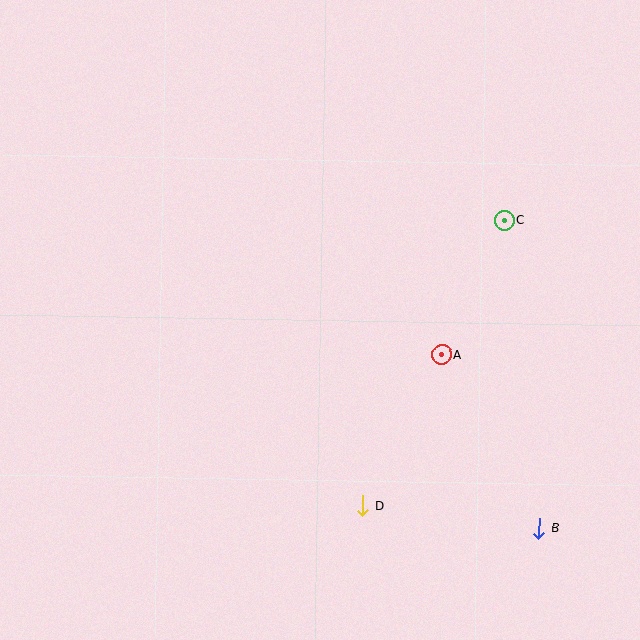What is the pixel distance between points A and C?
The distance between A and C is 149 pixels.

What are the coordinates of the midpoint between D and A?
The midpoint between D and A is at (402, 430).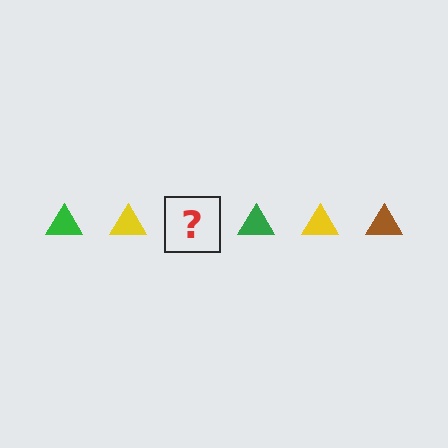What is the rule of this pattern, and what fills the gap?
The rule is that the pattern cycles through green, yellow, brown triangles. The gap should be filled with a brown triangle.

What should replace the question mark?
The question mark should be replaced with a brown triangle.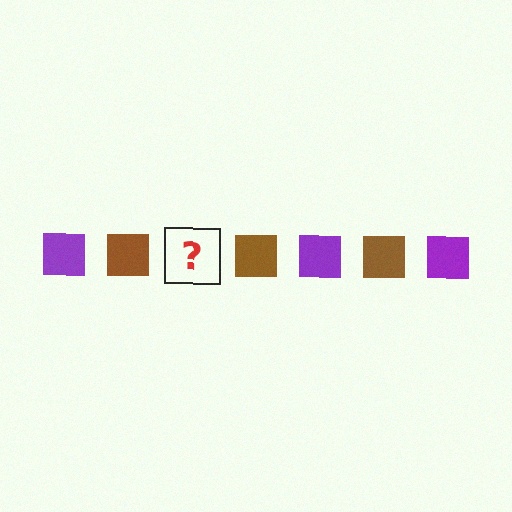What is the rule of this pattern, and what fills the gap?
The rule is that the pattern cycles through purple, brown squares. The gap should be filled with a purple square.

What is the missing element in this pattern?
The missing element is a purple square.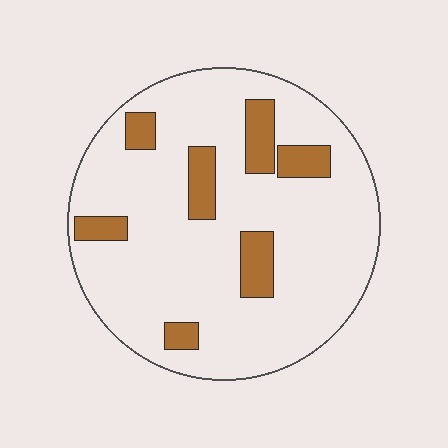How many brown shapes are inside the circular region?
7.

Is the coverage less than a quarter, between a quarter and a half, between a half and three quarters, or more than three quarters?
Less than a quarter.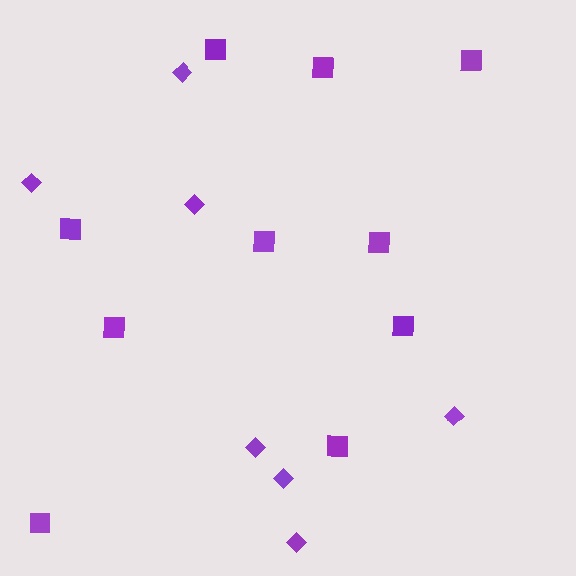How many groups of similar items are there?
There are 2 groups: one group of diamonds (7) and one group of squares (10).